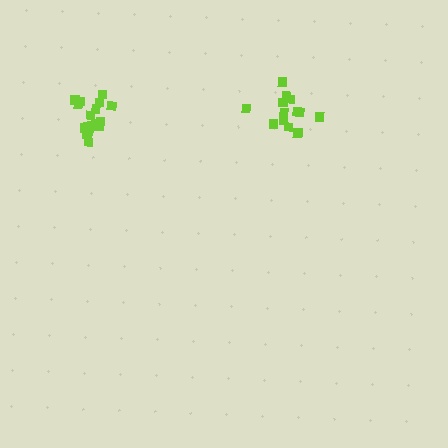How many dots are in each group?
Group 1: 13 dots, Group 2: 17 dots (30 total).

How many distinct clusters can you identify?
There are 2 distinct clusters.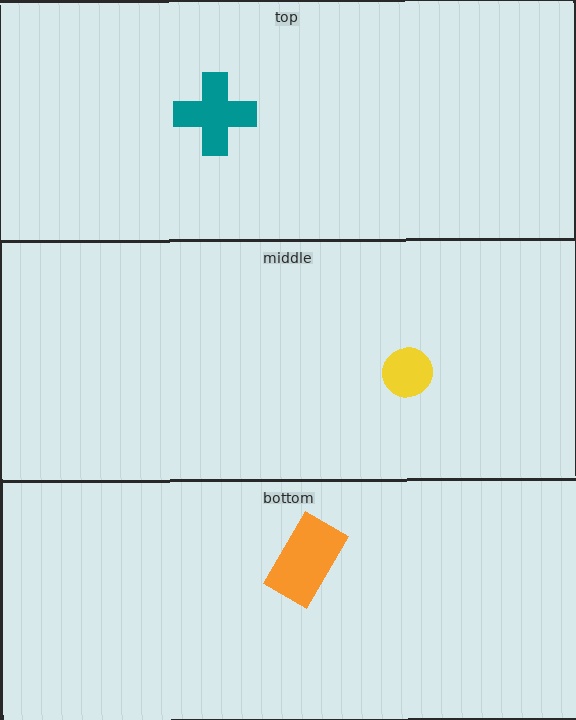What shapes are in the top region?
The teal cross.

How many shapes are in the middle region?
1.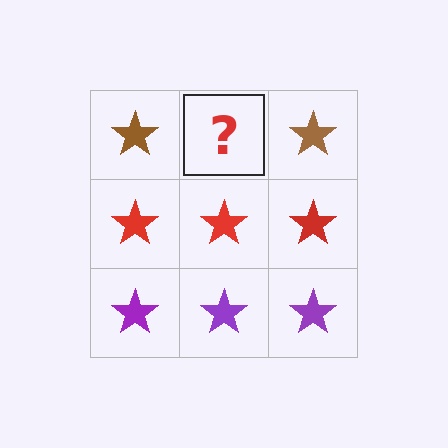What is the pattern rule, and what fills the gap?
The rule is that each row has a consistent color. The gap should be filled with a brown star.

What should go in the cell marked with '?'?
The missing cell should contain a brown star.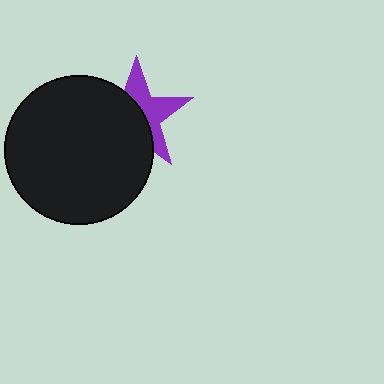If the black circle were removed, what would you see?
You would see the complete purple star.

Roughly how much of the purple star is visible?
About half of it is visible (roughly 45%).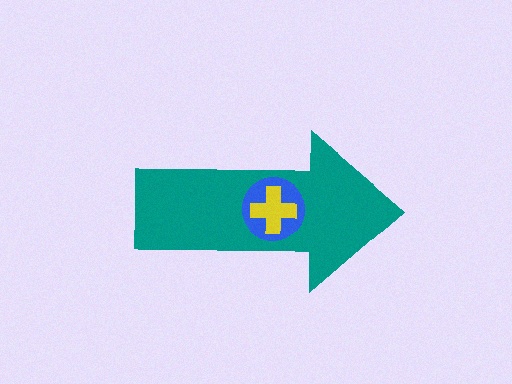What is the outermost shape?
The teal arrow.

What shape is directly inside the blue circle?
The yellow cross.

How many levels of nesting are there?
3.